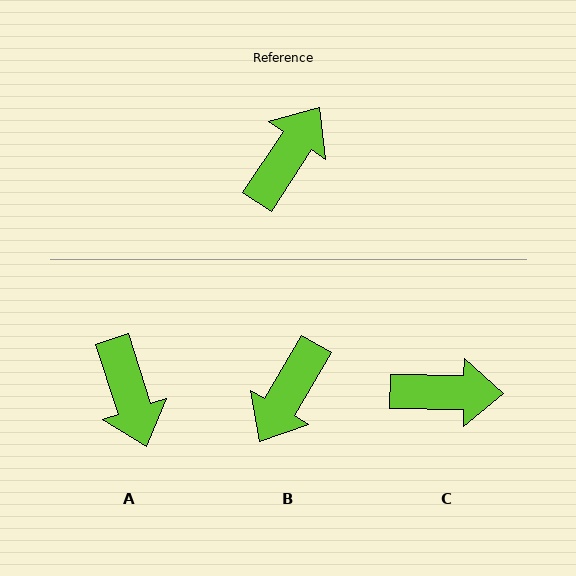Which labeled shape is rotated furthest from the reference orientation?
B, about 177 degrees away.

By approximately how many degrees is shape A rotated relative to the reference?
Approximately 129 degrees clockwise.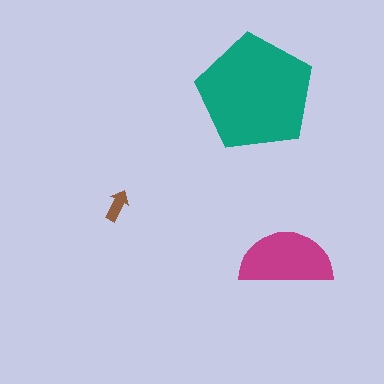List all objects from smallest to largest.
The brown arrow, the magenta semicircle, the teal pentagon.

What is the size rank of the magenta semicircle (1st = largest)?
2nd.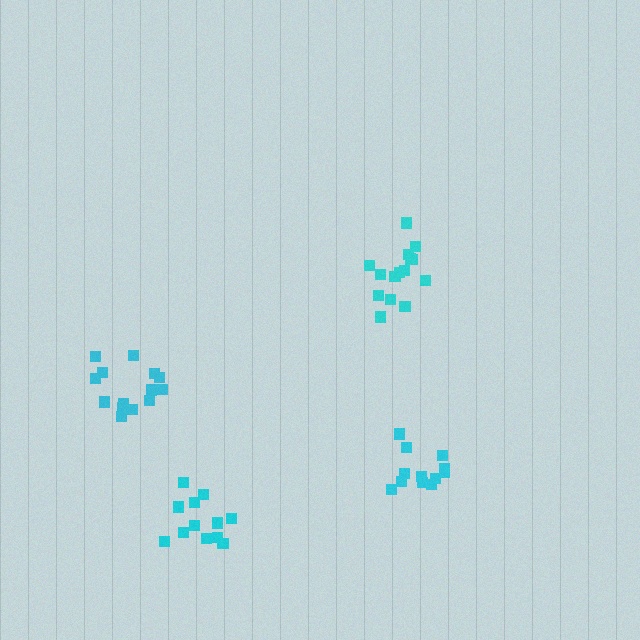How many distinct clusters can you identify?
There are 4 distinct clusters.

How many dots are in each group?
Group 1: 12 dots, Group 2: 15 dots, Group 3: 12 dots, Group 4: 16 dots (55 total).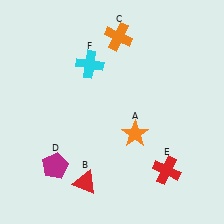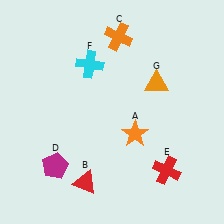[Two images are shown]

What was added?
An orange triangle (G) was added in Image 2.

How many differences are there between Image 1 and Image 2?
There is 1 difference between the two images.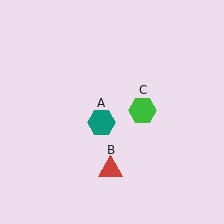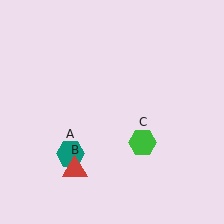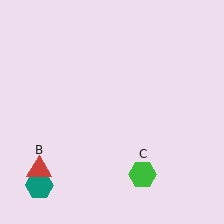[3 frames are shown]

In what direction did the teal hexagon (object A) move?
The teal hexagon (object A) moved down and to the left.